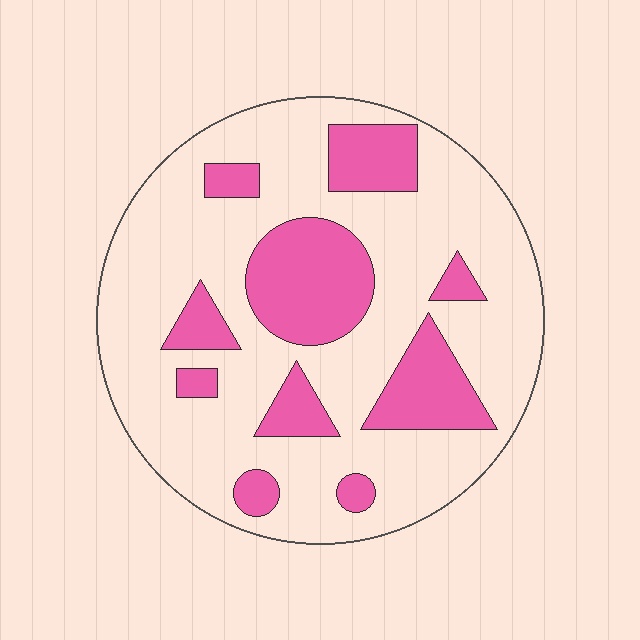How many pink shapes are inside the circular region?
10.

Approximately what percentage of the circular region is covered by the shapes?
Approximately 25%.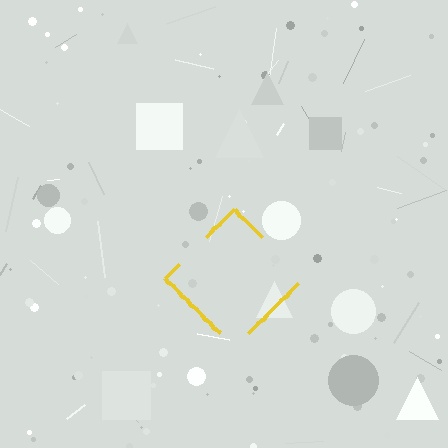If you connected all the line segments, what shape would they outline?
They would outline a diamond.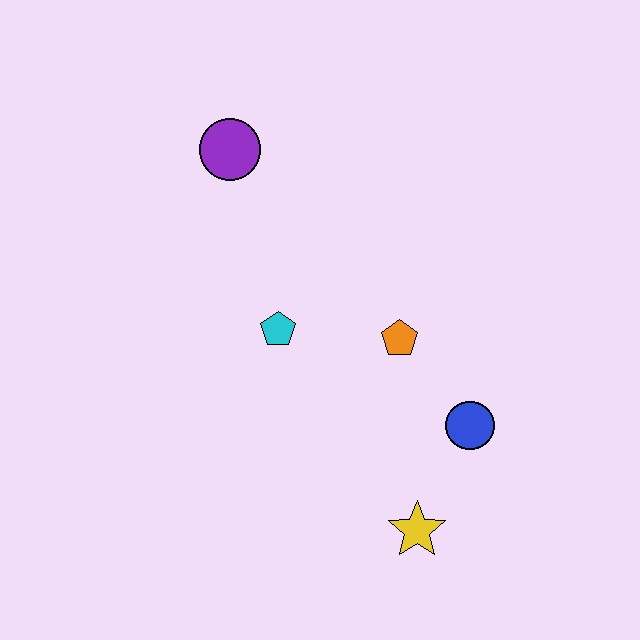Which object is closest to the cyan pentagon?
The orange pentagon is closest to the cyan pentagon.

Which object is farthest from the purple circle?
The yellow star is farthest from the purple circle.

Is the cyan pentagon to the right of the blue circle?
No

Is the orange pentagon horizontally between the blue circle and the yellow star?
No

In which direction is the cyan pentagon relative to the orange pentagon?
The cyan pentagon is to the left of the orange pentagon.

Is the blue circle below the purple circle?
Yes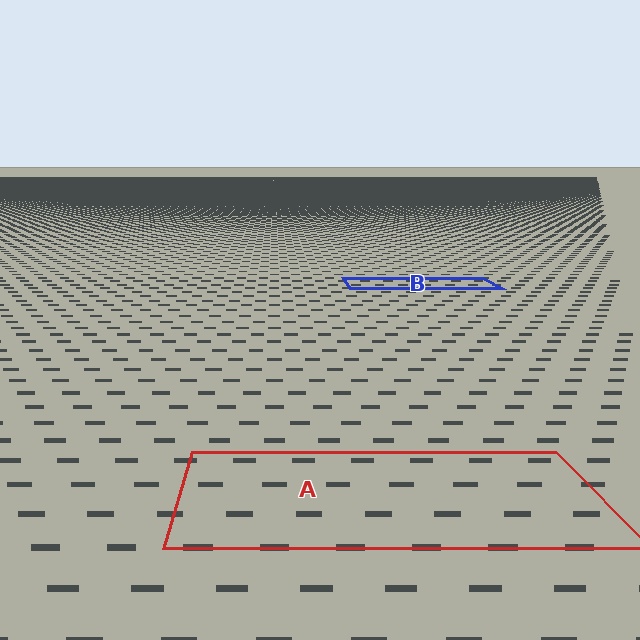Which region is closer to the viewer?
Region A is closer. The texture elements there are larger and more spread out.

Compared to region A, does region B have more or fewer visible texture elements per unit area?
Region B has more texture elements per unit area — they are packed more densely because it is farther away.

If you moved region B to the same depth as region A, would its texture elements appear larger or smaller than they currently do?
They would appear larger. At a closer depth, the same texture elements are projected at a bigger on-screen size.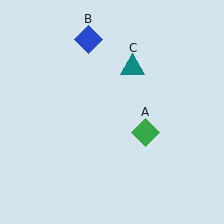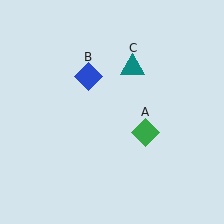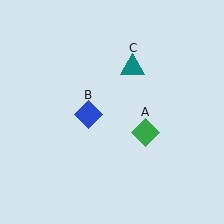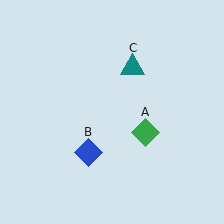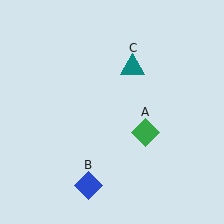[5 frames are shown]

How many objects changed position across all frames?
1 object changed position: blue diamond (object B).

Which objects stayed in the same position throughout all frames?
Green diamond (object A) and teal triangle (object C) remained stationary.